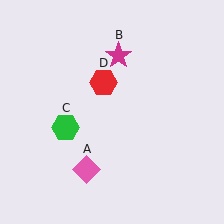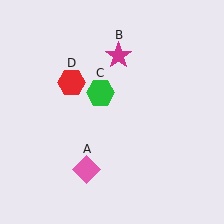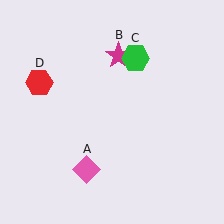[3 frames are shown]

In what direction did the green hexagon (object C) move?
The green hexagon (object C) moved up and to the right.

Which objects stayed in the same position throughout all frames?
Pink diamond (object A) and magenta star (object B) remained stationary.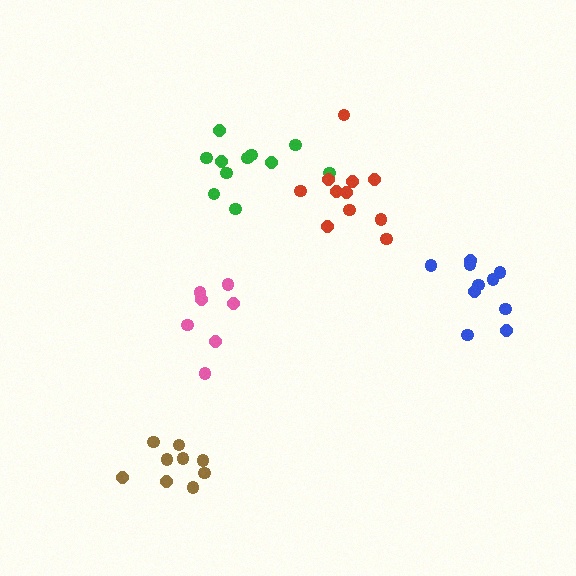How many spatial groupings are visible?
There are 5 spatial groupings.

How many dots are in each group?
Group 1: 10 dots, Group 2: 7 dots, Group 3: 11 dots, Group 4: 9 dots, Group 5: 11 dots (48 total).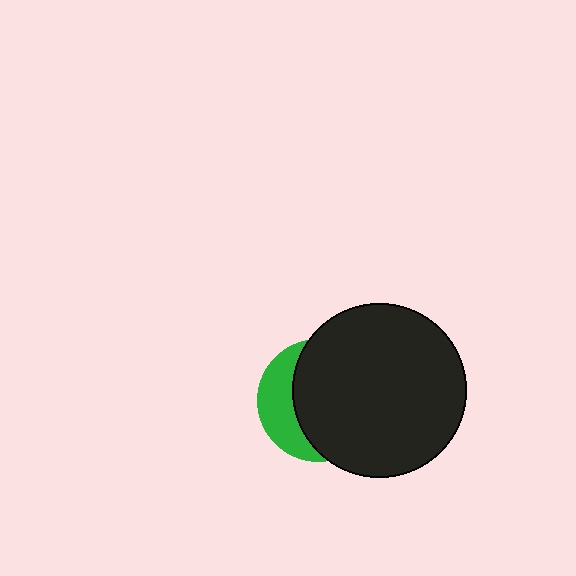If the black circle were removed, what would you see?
You would see the complete green circle.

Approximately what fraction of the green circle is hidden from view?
Roughly 68% of the green circle is hidden behind the black circle.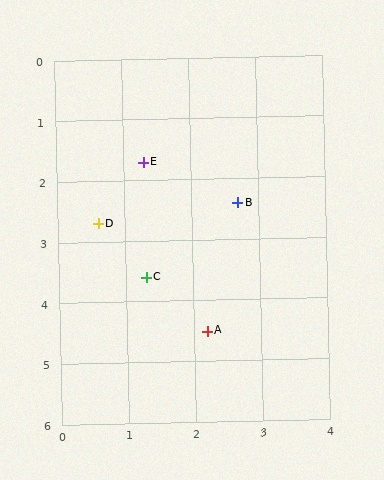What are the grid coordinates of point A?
Point A is at approximately (2.2, 4.5).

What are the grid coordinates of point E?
Point E is at approximately (1.3, 1.7).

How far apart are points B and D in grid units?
Points B and D are about 2.1 grid units apart.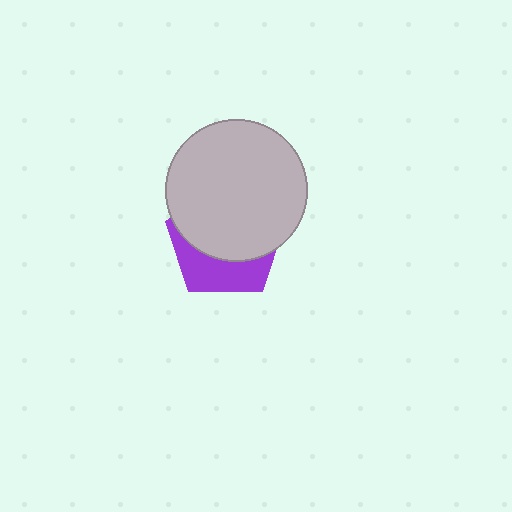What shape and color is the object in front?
The object in front is a light gray circle.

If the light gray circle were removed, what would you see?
You would see the complete purple pentagon.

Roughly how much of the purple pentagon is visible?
A small part of it is visible (roughly 36%).